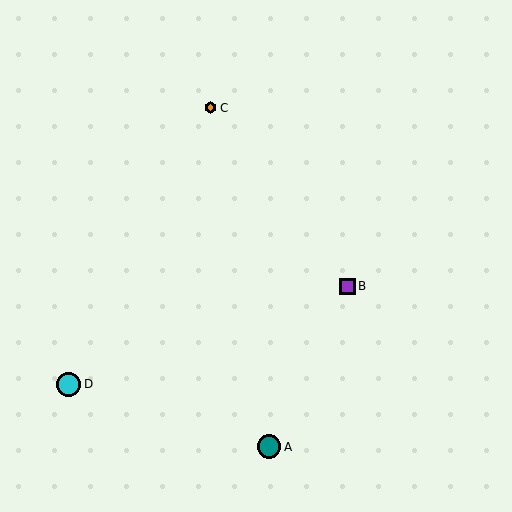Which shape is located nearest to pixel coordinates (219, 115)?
The orange hexagon (labeled C) at (211, 108) is nearest to that location.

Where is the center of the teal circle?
The center of the teal circle is at (269, 447).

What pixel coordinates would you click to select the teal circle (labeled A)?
Click at (269, 447) to select the teal circle A.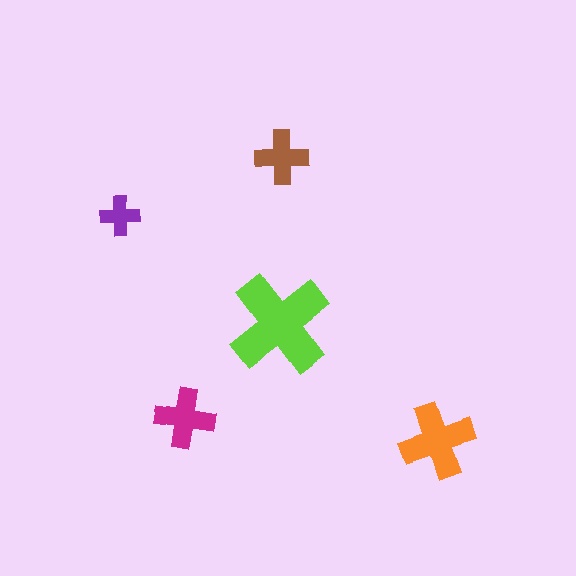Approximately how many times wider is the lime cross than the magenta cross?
About 1.5 times wider.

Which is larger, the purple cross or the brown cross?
The brown one.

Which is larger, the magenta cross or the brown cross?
The magenta one.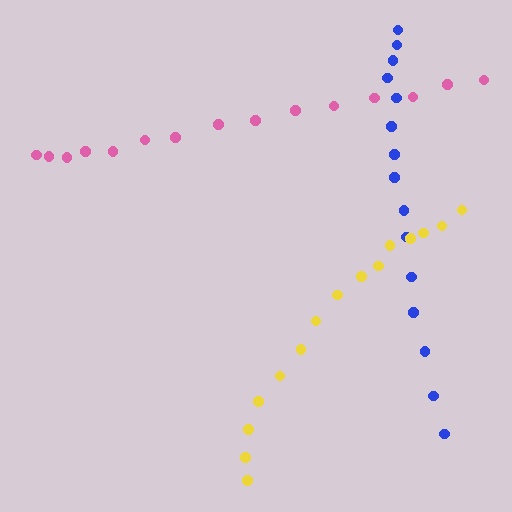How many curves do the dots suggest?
There are 3 distinct paths.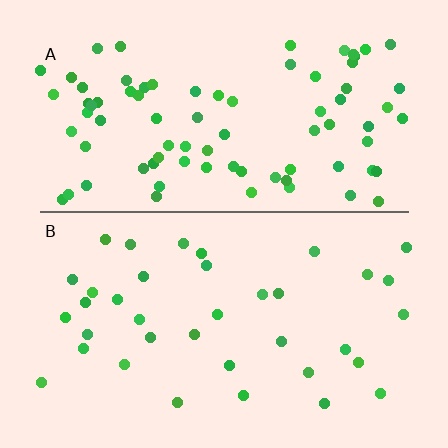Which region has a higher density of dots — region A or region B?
A (the top).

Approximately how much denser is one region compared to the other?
Approximately 2.2× — region A over region B.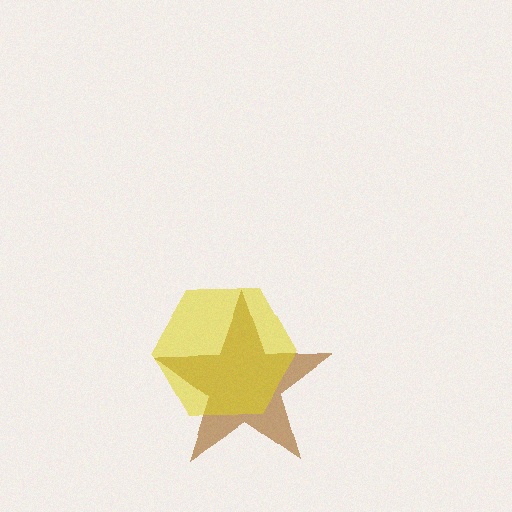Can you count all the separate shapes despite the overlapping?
Yes, there are 2 separate shapes.